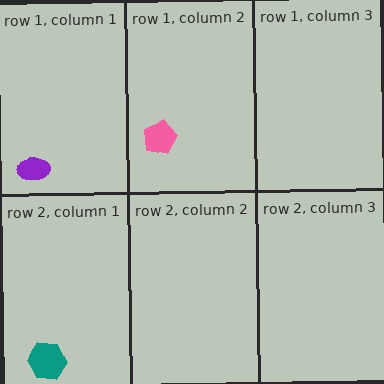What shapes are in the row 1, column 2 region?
The pink pentagon.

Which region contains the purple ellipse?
The row 1, column 1 region.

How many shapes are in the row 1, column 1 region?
1.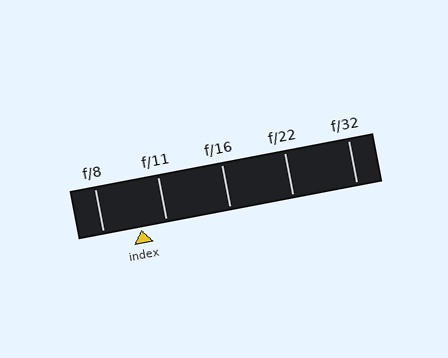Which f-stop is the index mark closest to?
The index mark is closest to f/11.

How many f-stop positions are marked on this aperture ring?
There are 5 f-stop positions marked.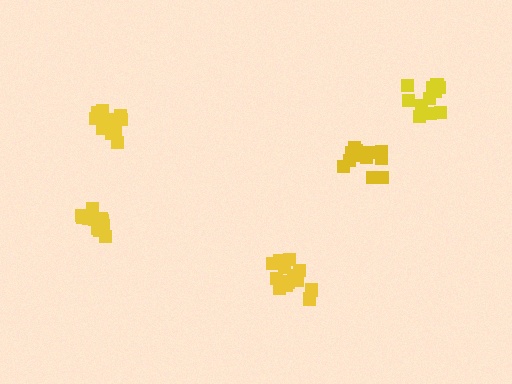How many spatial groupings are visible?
There are 5 spatial groupings.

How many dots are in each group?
Group 1: 12 dots, Group 2: 14 dots, Group 3: 14 dots, Group 4: 13 dots, Group 5: 16 dots (69 total).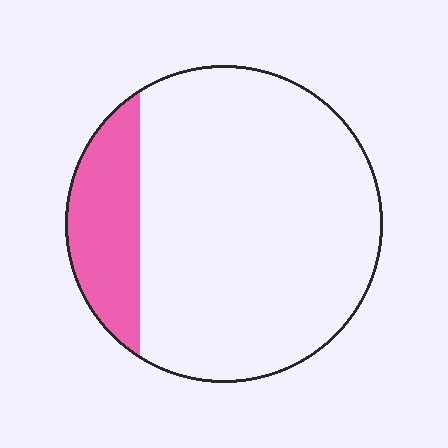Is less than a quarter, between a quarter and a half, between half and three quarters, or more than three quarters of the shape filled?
Less than a quarter.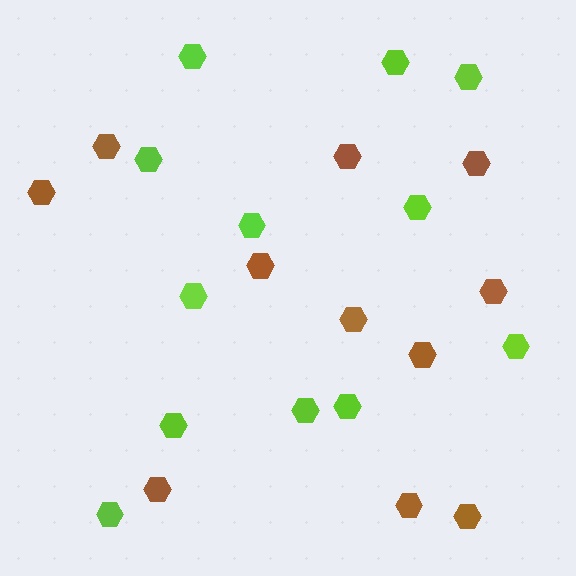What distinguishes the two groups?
There are 2 groups: one group of brown hexagons (11) and one group of lime hexagons (12).